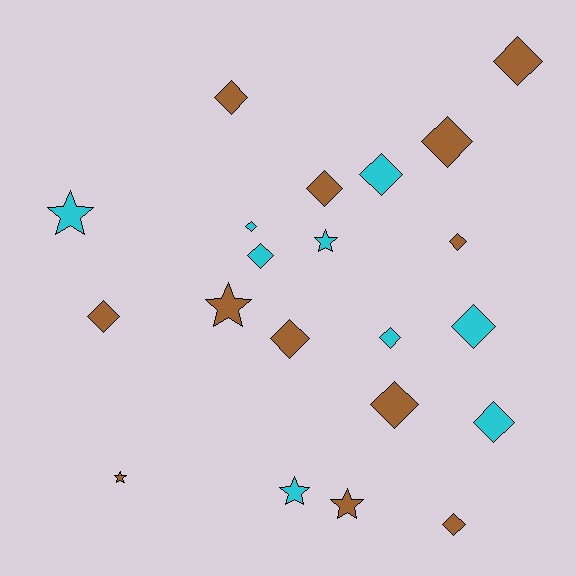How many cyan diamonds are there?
There are 6 cyan diamonds.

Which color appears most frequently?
Brown, with 12 objects.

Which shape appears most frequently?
Diamond, with 15 objects.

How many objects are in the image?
There are 21 objects.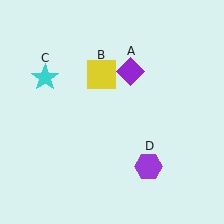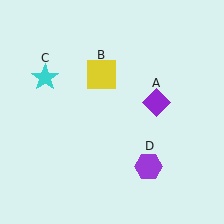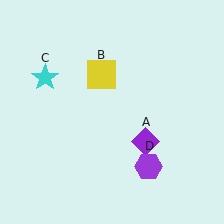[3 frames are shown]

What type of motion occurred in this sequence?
The purple diamond (object A) rotated clockwise around the center of the scene.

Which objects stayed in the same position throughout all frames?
Yellow square (object B) and cyan star (object C) and purple hexagon (object D) remained stationary.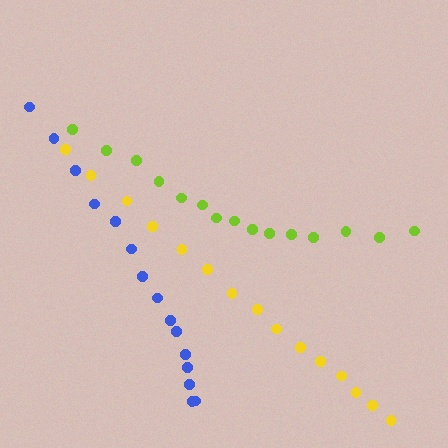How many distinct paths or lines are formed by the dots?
There are 3 distinct paths.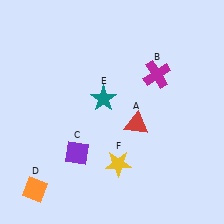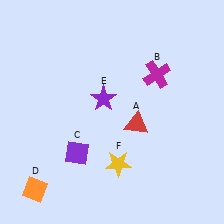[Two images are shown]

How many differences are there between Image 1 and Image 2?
There is 1 difference between the two images.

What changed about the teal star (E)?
In Image 1, E is teal. In Image 2, it changed to purple.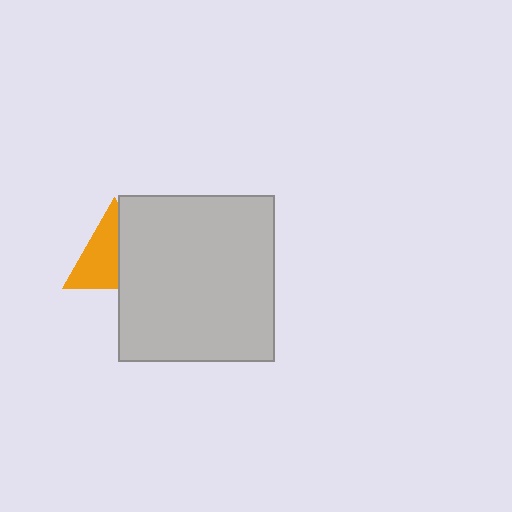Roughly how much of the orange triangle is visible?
About half of it is visible (roughly 55%).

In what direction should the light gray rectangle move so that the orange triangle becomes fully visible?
The light gray rectangle should move right. That is the shortest direction to clear the overlap and leave the orange triangle fully visible.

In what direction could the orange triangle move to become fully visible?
The orange triangle could move left. That would shift it out from behind the light gray rectangle entirely.